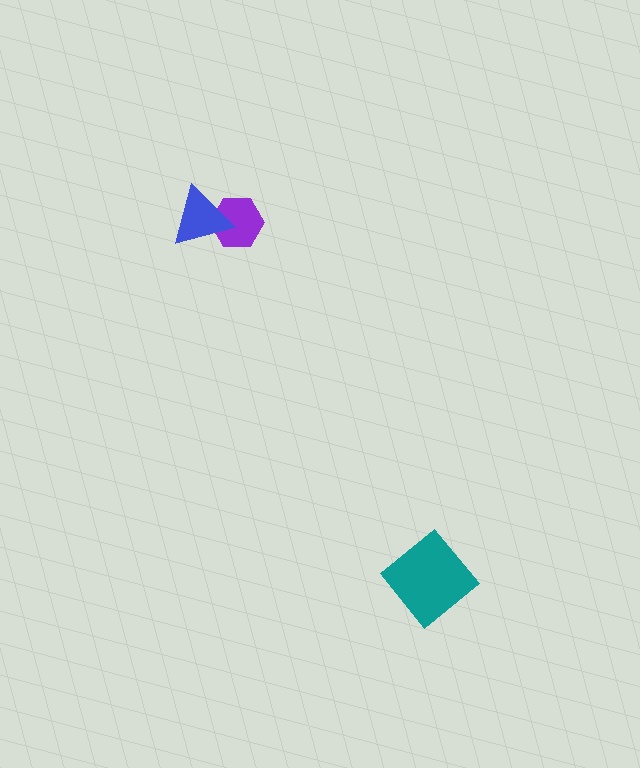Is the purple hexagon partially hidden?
Yes, it is partially covered by another shape.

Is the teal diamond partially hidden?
No, no other shape covers it.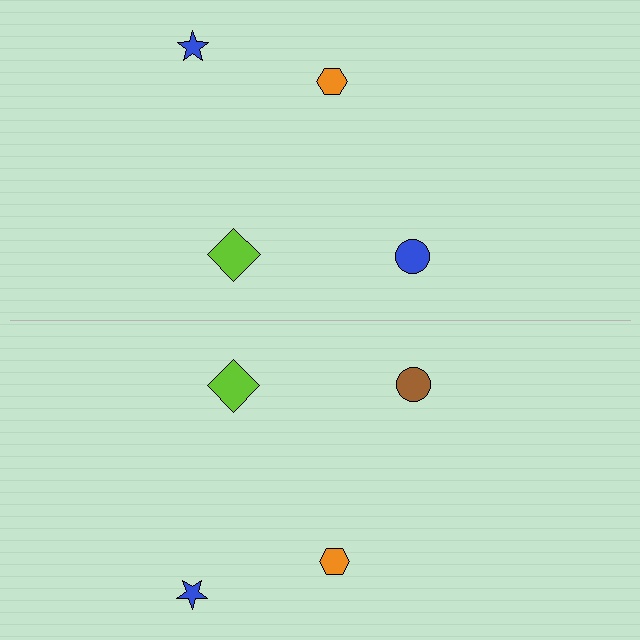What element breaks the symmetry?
The brown circle on the bottom side breaks the symmetry — its mirror counterpart is blue.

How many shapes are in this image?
There are 8 shapes in this image.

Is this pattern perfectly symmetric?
No, the pattern is not perfectly symmetric. The brown circle on the bottom side breaks the symmetry — its mirror counterpart is blue.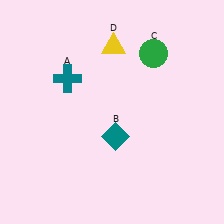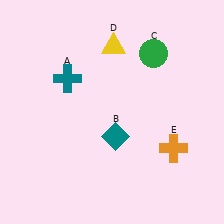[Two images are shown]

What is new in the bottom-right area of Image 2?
An orange cross (E) was added in the bottom-right area of Image 2.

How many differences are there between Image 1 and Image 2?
There is 1 difference between the two images.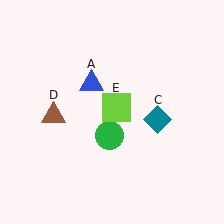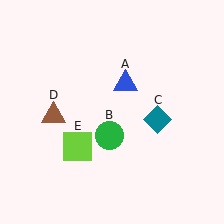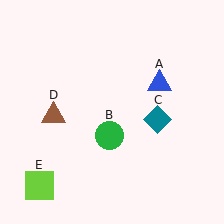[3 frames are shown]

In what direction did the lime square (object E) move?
The lime square (object E) moved down and to the left.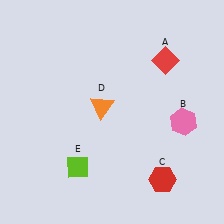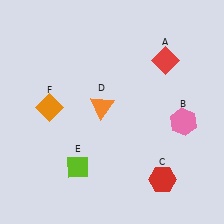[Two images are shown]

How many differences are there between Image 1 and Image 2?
There is 1 difference between the two images.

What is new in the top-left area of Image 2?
An orange diamond (F) was added in the top-left area of Image 2.